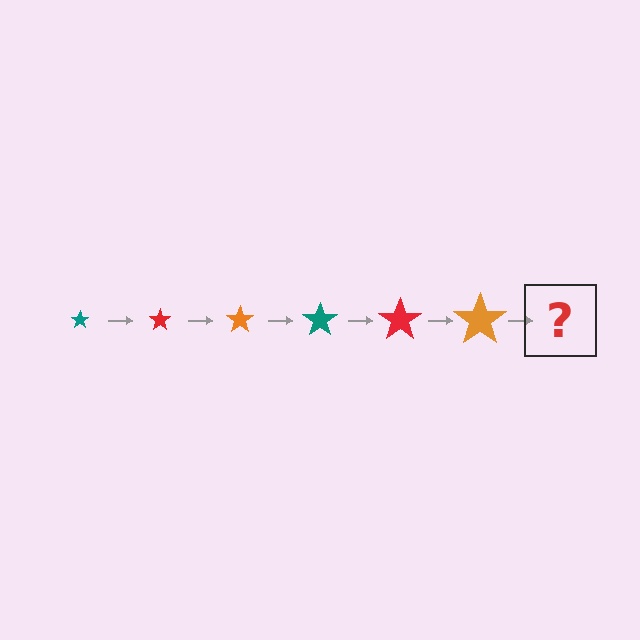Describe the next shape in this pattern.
It should be a teal star, larger than the previous one.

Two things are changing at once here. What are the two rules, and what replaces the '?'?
The two rules are that the star grows larger each step and the color cycles through teal, red, and orange. The '?' should be a teal star, larger than the previous one.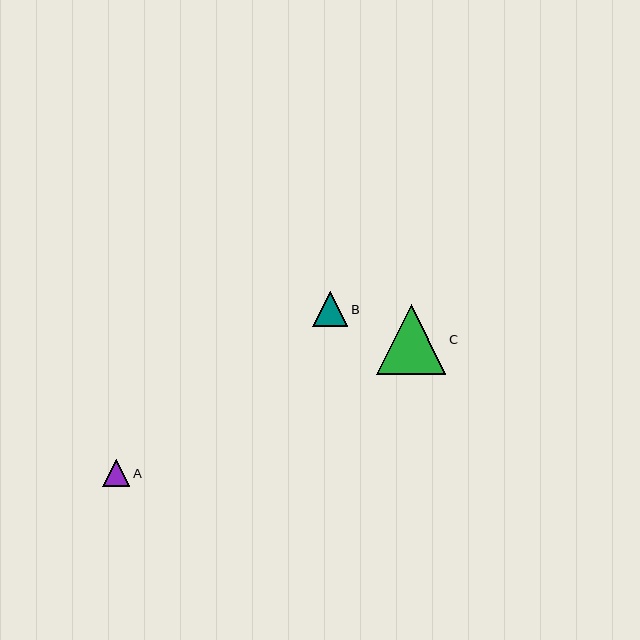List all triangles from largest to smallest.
From largest to smallest: C, B, A.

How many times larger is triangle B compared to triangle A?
Triangle B is approximately 1.3 times the size of triangle A.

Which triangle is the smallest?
Triangle A is the smallest with a size of approximately 27 pixels.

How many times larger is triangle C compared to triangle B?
Triangle C is approximately 2.0 times the size of triangle B.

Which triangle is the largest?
Triangle C is the largest with a size of approximately 69 pixels.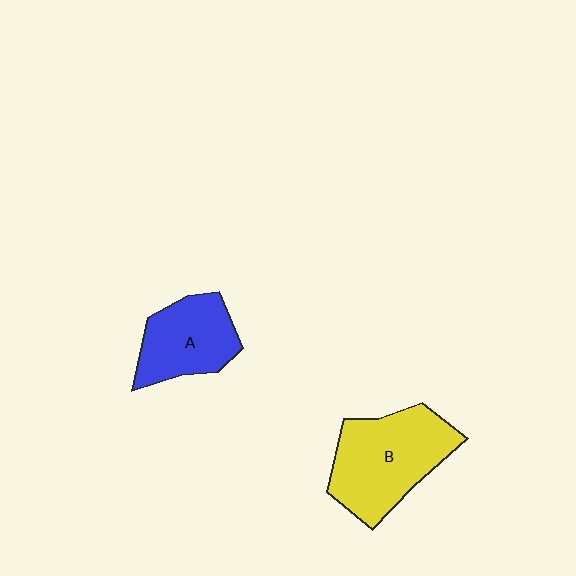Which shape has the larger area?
Shape B (yellow).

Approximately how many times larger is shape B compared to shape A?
Approximately 1.4 times.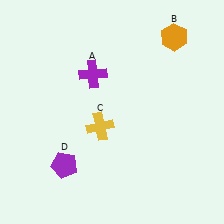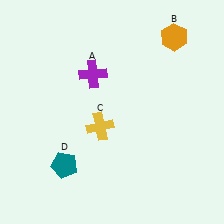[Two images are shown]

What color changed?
The pentagon (D) changed from purple in Image 1 to teal in Image 2.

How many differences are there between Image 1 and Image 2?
There is 1 difference between the two images.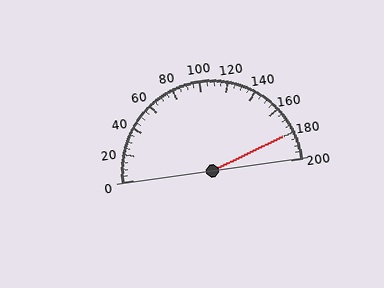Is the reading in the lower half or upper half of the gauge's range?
The reading is in the upper half of the range (0 to 200).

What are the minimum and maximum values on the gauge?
The gauge ranges from 0 to 200.